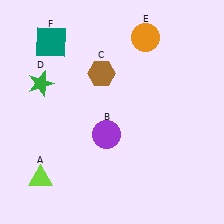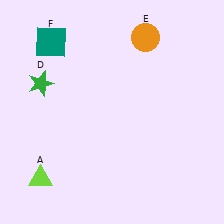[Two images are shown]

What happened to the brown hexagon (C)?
The brown hexagon (C) was removed in Image 2. It was in the top-left area of Image 1.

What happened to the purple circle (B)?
The purple circle (B) was removed in Image 2. It was in the bottom-left area of Image 1.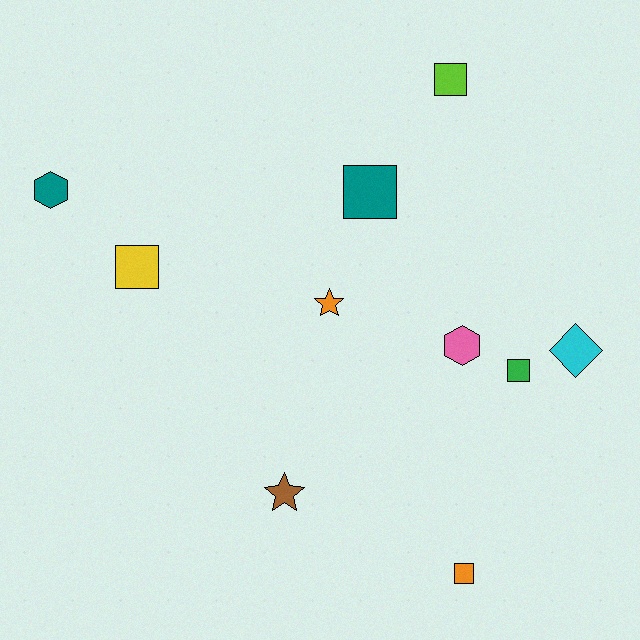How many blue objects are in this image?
There are no blue objects.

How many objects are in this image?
There are 10 objects.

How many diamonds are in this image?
There is 1 diamond.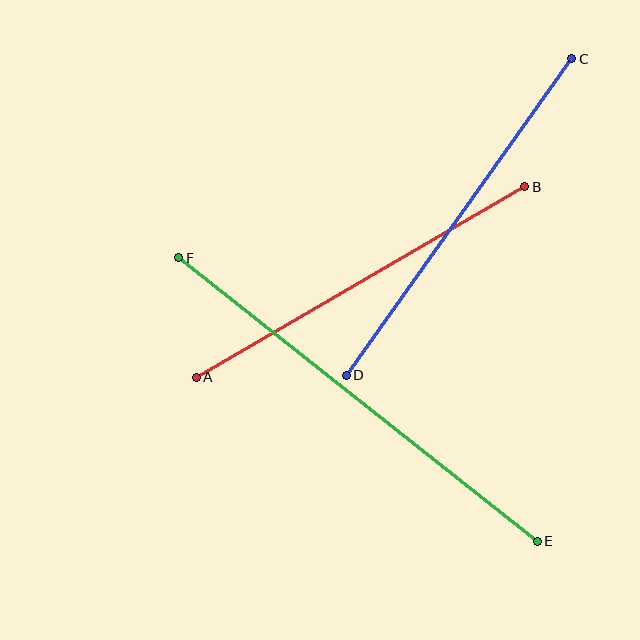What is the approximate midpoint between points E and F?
The midpoint is at approximately (358, 400) pixels.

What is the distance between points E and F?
The distance is approximately 457 pixels.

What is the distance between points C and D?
The distance is approximately 389 pixels.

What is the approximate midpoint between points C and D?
The midpoint is at approximately (459, 217) pixels.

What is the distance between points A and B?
The distance is approximately 380 pixels.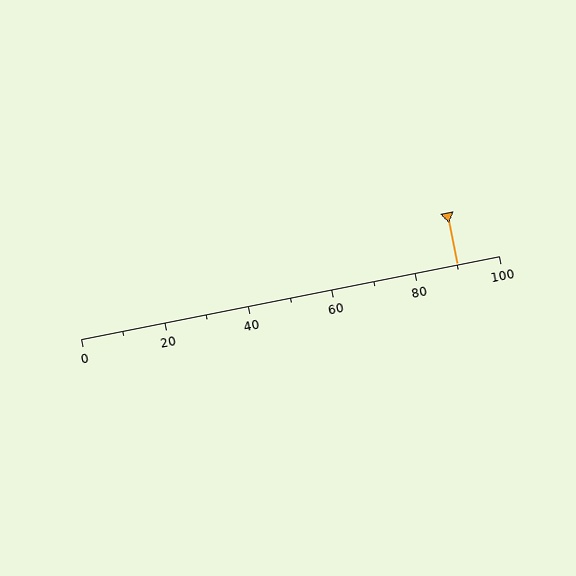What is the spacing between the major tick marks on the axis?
The major ticks are spaced 20 apart.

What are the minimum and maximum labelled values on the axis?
The axis runs from 0 to 100.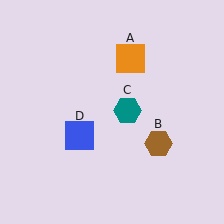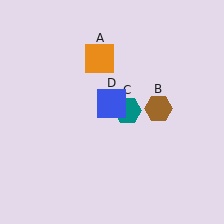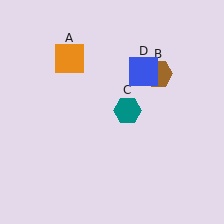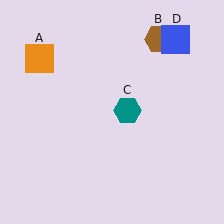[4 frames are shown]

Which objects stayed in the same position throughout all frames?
Teal hexagon (object C) remained stationary.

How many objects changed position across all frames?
3 objects changed position: orange square (object A), brown hexagon (object B), blue square (object D).